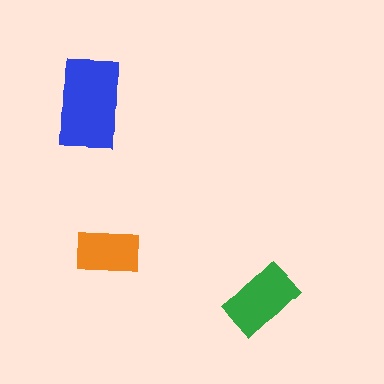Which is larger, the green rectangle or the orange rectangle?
The green one.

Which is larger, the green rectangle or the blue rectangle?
The blue one.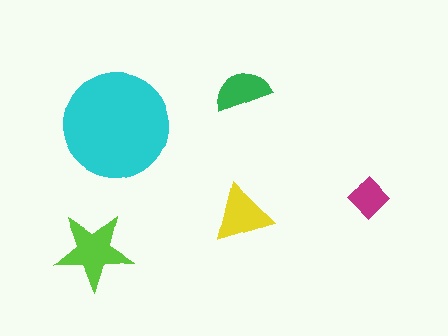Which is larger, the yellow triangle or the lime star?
The lime star.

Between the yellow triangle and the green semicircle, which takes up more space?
The yellow triangle.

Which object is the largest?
The cyan circle.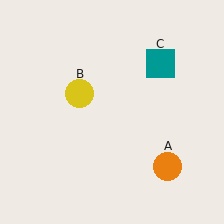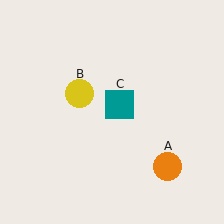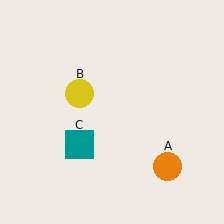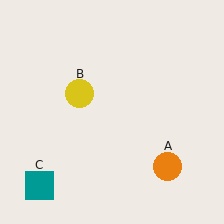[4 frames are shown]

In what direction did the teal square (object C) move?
The teal square (object C) moved down and to the left.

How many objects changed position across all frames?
1 object changed position: teal square (object C).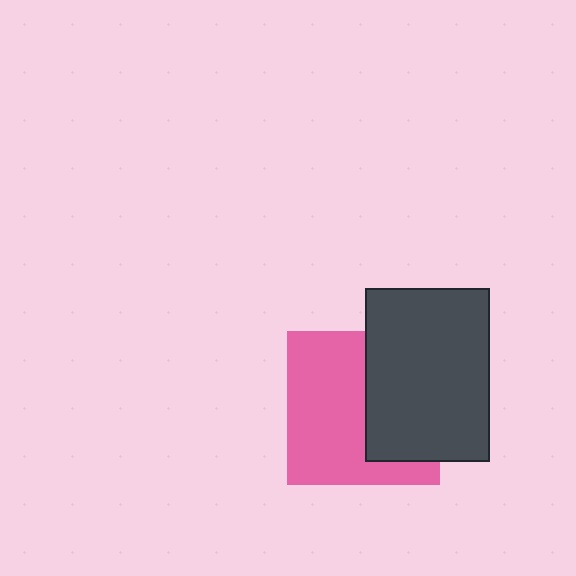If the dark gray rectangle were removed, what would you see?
You would see the complete pink square.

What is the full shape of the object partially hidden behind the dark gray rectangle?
The partially hidden object is a pink square.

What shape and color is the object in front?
The object in front is a dark gray rectangle.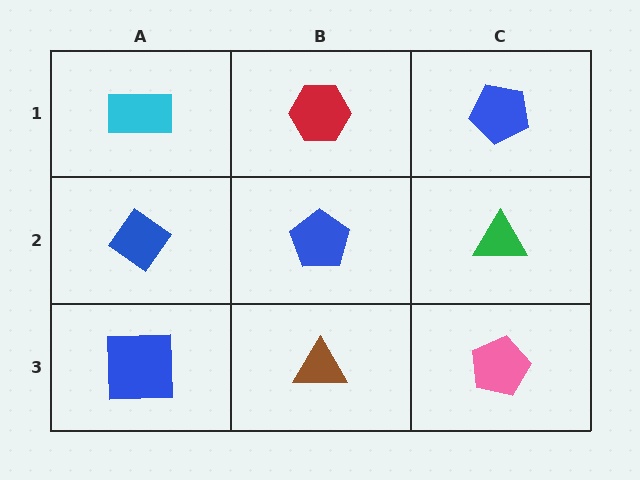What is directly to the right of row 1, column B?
A blue pentagon.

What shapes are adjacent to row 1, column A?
A blue diamond (row 2, column A), a red hexagon (row 1, column B).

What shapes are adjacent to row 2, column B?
A red hexagon (row 1, column B), a brown triangle (row 3, column B), a blue diamond (row 2, column A), a green triangle (row 2, column C).